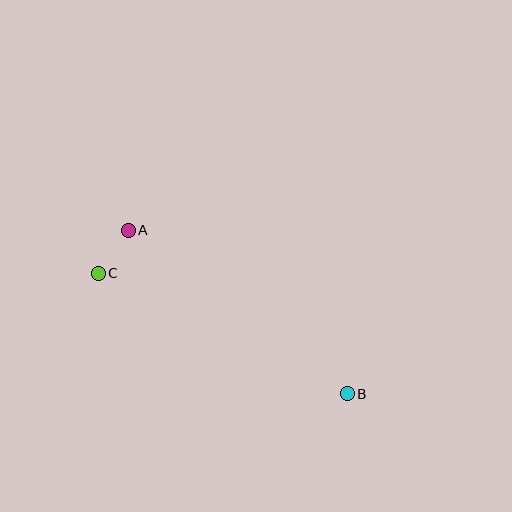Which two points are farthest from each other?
Points B and C are farthest from each other.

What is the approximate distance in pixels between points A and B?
The distance between A and B is approximately 273 pixels.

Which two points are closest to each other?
Points A and C are closest to each other.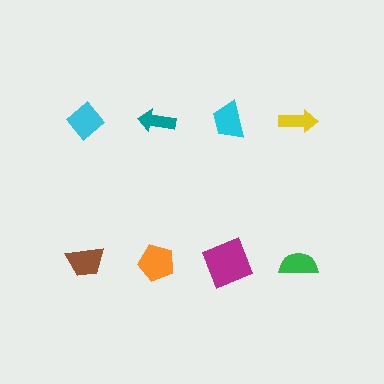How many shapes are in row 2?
4 shapes.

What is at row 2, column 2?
An orange pentagon.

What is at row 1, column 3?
A cyan trapezoid.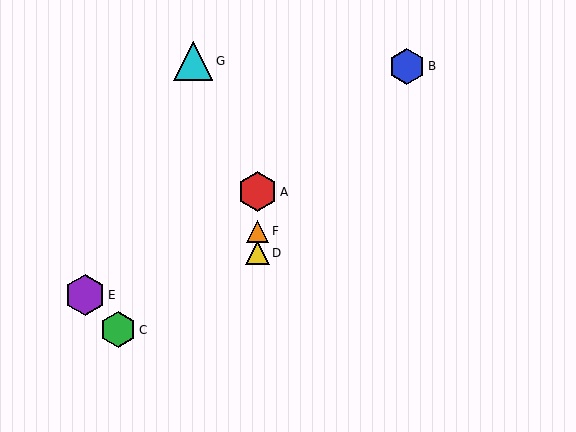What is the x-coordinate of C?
Object C is at x≈118.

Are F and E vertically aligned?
No, F is at x≈258 and E is at x≈85.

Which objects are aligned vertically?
Objects A, D, F are aligned vertically.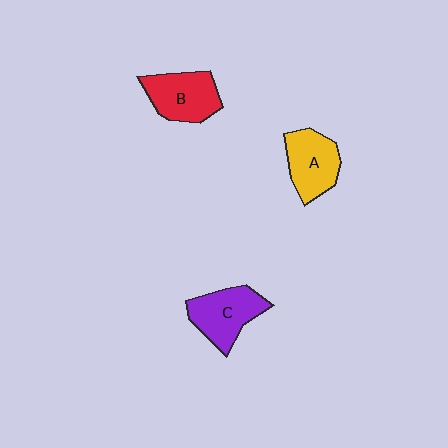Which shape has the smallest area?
Shape A (yellow).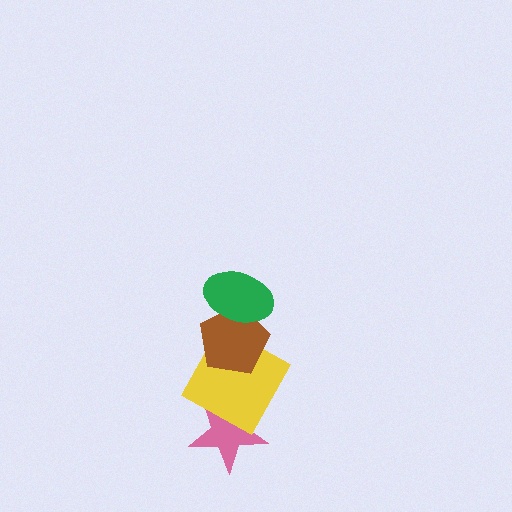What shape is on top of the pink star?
The yellow square is on top of the pink star.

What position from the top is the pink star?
The pink star is 4th from the top.